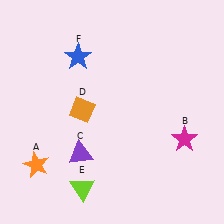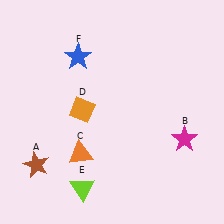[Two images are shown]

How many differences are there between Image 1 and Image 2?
There are 2 differences between the two images.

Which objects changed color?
A changed from orange to brown. C changed from purple to orange.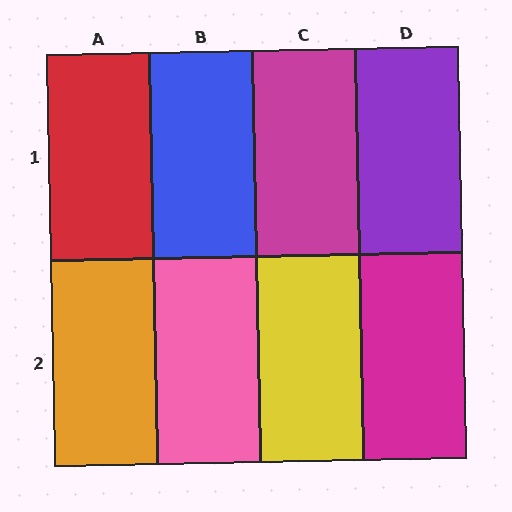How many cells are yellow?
1 cell is yellow.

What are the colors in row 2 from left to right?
Orange, pink, yellow, magenta.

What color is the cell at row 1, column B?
Blue.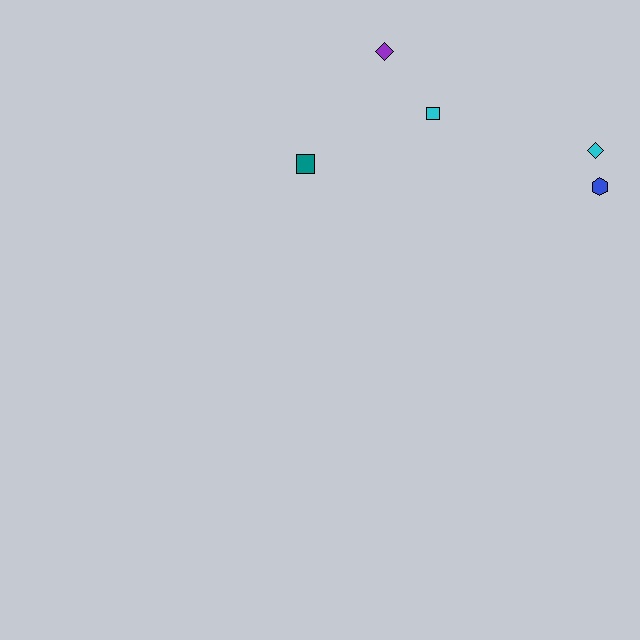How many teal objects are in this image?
There is 1 teal object.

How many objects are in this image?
There are 5 objects.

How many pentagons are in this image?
There are no pentagons.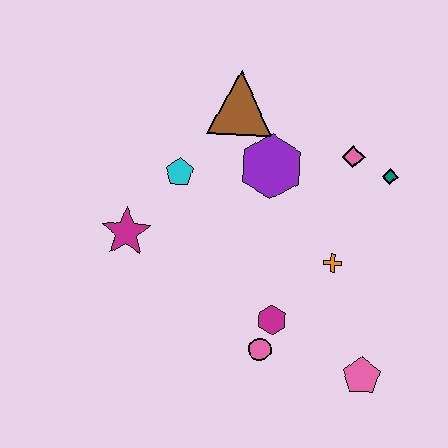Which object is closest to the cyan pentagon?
The magenta star is closest to the cyan pentagon.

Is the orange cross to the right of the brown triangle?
Yes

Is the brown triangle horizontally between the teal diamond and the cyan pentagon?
Yes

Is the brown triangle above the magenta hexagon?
Yes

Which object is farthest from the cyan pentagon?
The pink pentagon is farthest from the cyan pentagon.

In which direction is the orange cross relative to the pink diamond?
The orange cross is below the pink diamond.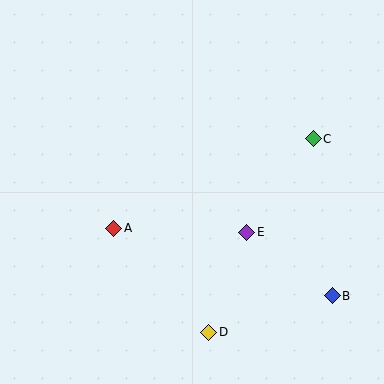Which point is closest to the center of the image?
Point E at (247, 232) is closest to the center.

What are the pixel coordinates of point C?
Point C is at (313, 139).